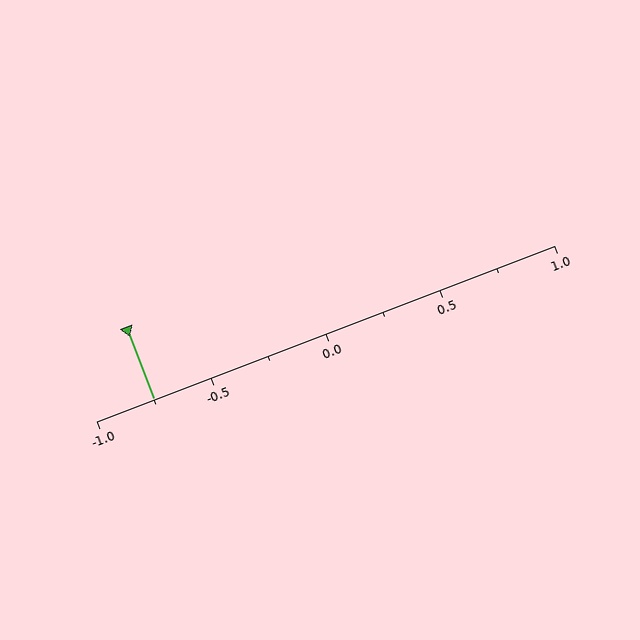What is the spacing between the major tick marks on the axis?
The major ticks are spaced 0.5 apart.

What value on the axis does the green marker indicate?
The marker indicates approximately -0.75.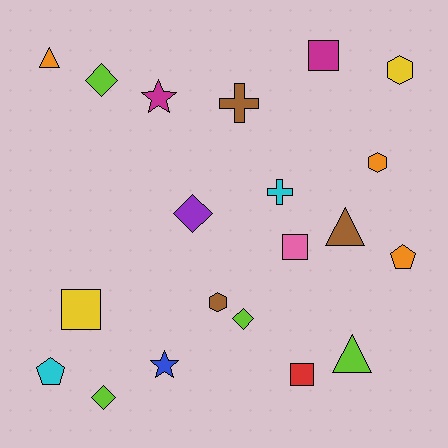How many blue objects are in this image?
There is 1 blue object.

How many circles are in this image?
There are no circles.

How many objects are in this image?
There are 20 objects.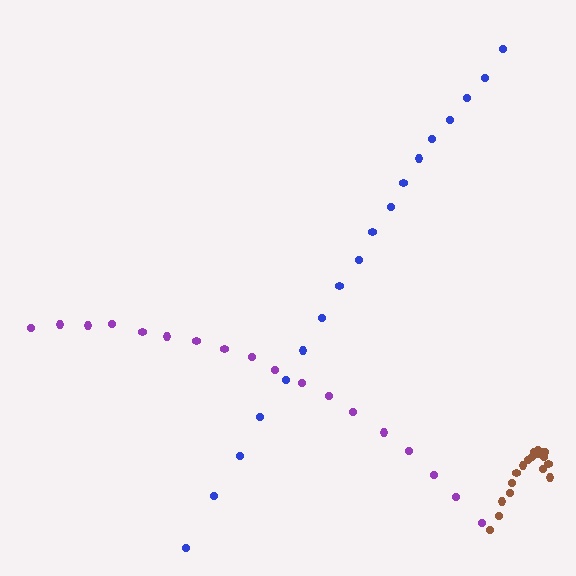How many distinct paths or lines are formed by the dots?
There are 3 distinct paths.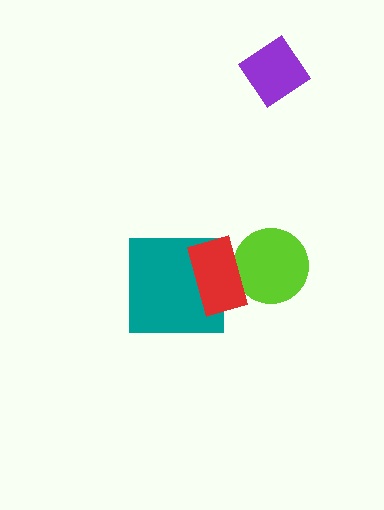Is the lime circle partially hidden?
Yes, it is partially covered by another shape.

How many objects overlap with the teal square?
1 object overlaps with the teal square.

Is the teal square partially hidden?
Yes, it is partially covered by another shape.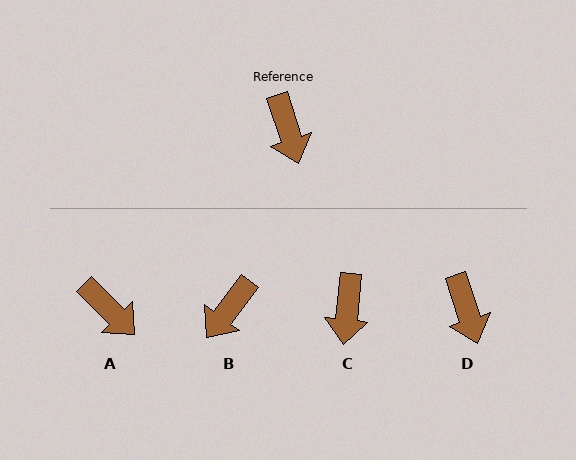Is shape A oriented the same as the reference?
No, it is off by about 27 degrees.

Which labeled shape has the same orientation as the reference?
D.